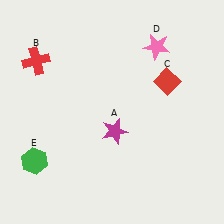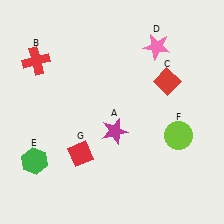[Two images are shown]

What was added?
A lime circle (F), a red diamond (G) were added in Image 2.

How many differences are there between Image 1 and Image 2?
There are 2 differences between the two images.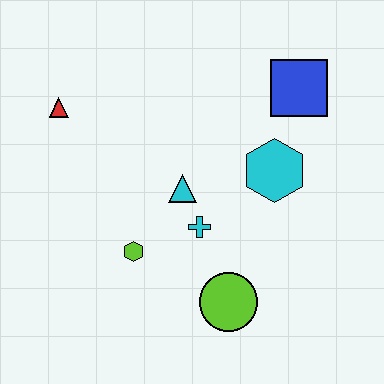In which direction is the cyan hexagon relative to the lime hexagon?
The cyan hexagon is to the right of the lime hexagon.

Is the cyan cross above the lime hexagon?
Yes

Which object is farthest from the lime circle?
The red triangle is farthest from the lime circle.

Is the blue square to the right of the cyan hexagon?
Yes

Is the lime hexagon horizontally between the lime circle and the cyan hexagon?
No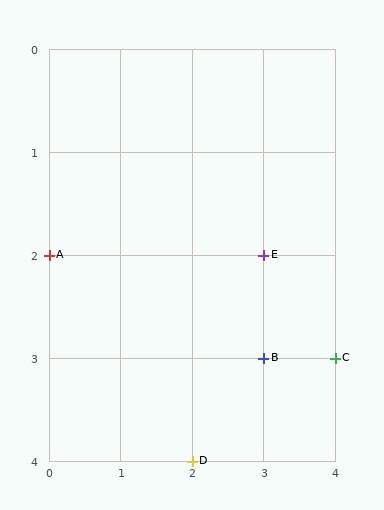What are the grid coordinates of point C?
Point C is at grid coordinates (4, 3).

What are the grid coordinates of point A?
Point A is at grid coordinates (0, 2).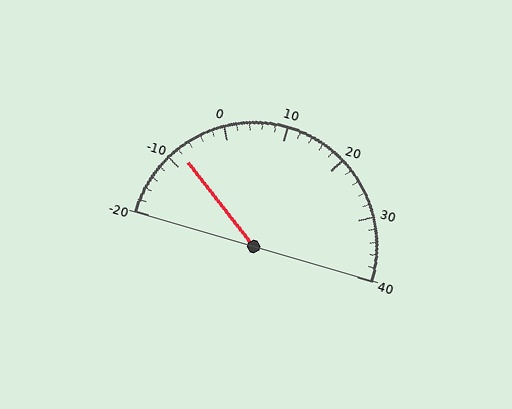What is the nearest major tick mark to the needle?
The nearest major tick mark is -10.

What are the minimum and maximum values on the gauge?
The gauge ranges from -20 to 40.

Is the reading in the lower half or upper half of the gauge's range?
The reading is in the lower half of the range (-20 to 40).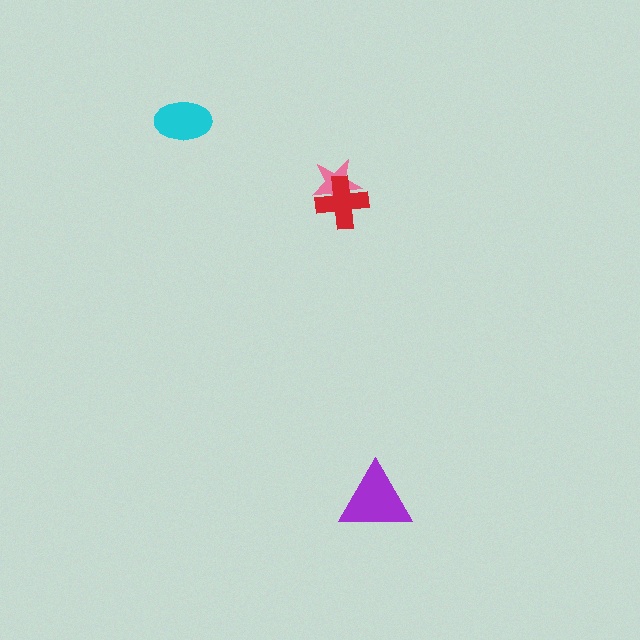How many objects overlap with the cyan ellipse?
0 objects overlap with the cyan ellipse.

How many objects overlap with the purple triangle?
0 objects overlap with the purple triangle.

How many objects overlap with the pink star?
1 object overlaps with the pink star.